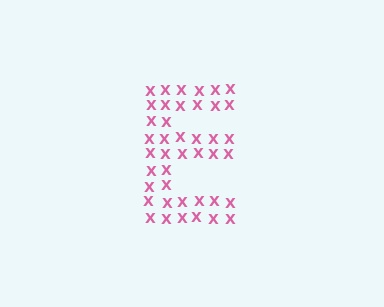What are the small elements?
The small elements are letter X's.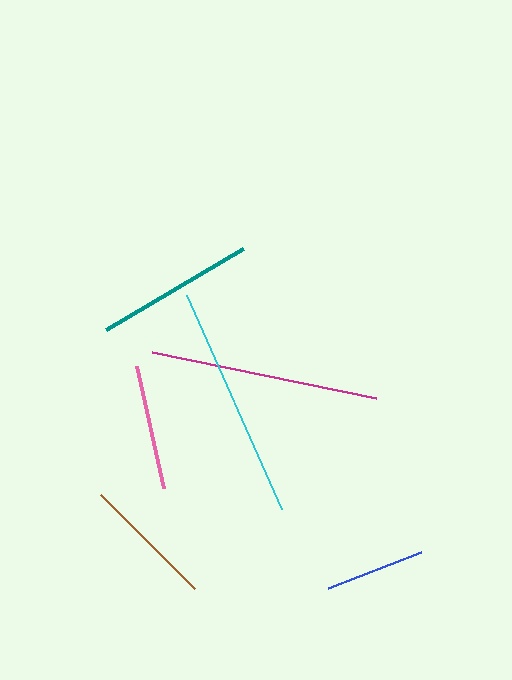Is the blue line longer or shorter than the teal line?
The teal line is longer than the blue line.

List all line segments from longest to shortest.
From longest to shortest: cyan, magenta, teal, brown, pink, blue.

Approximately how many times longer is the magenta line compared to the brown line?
The magenta line is approximately 1.7 times the length of the brown line.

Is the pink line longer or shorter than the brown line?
The brown line is longer than the pink line.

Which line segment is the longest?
The cyan line is the longest at approximately 235 pixels.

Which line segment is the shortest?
The blue line is the shortest at approximately 100 pixels.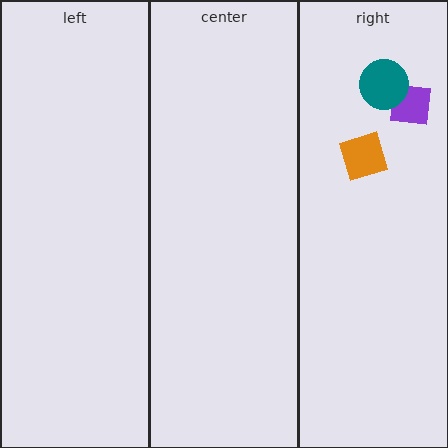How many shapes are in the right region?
3.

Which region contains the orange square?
The right region.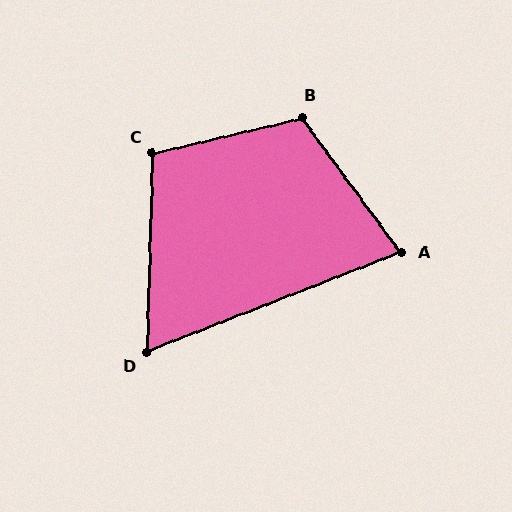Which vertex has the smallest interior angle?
D, at approximately 67 degrees.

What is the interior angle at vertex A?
Approximately 75 degrees (acute).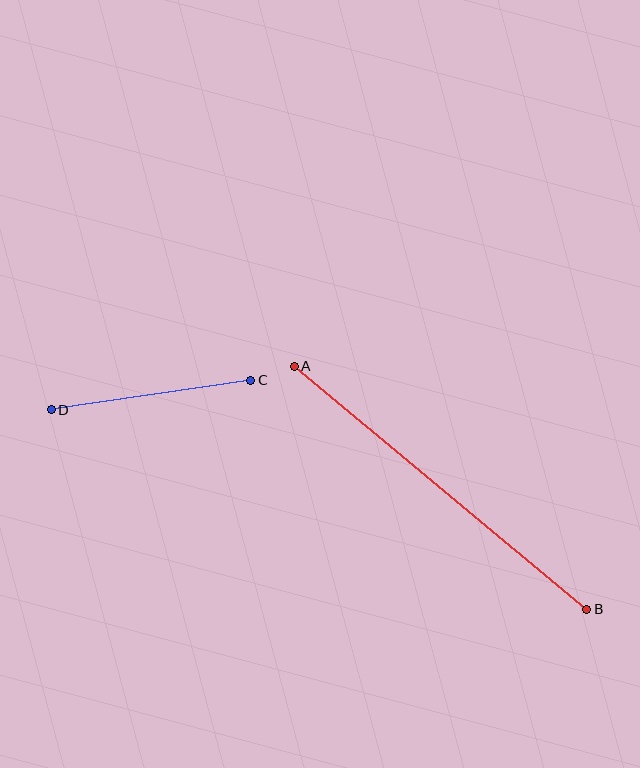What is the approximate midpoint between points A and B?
The midpoint is at approximately (440, 488) pixels.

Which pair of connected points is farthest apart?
Points A and B are farthest apart.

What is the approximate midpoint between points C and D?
The midpoint is at approximately (151, 395) pixels.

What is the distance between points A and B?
The distance is approximately 381 pixels.